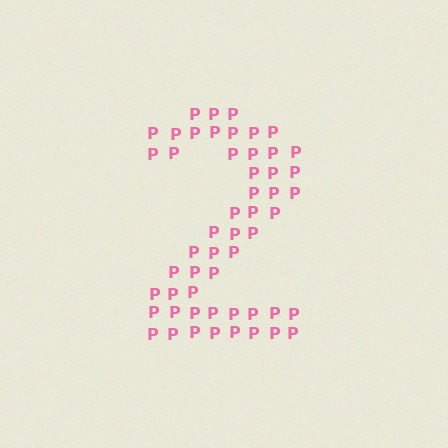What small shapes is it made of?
It is made of small letter P's.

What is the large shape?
The large shape is the digit 2.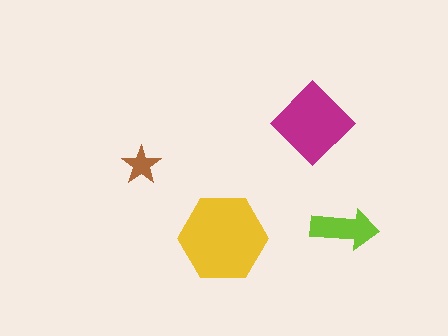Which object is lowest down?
The yellow hexagon is bottommost.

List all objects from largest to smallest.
The yellow hexagon, the magenta diamond, the lime arrow, the brown star.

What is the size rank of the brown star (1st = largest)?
4th.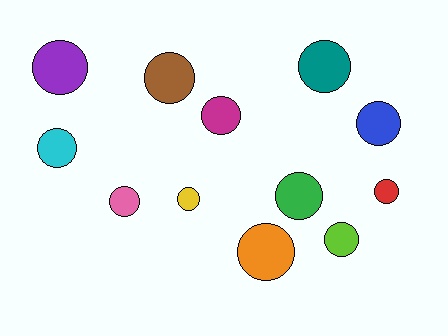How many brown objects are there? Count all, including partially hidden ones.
There is 1 brown object.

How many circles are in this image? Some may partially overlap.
There are 12 circles.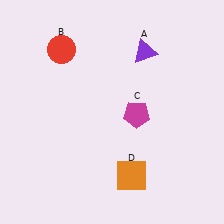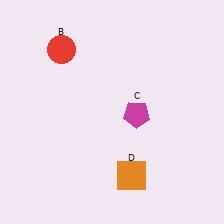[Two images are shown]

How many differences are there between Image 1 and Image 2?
There is 1 difference between the two images.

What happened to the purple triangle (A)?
The purple triangle (A) was removed in Image 2. It was in the top-right area of Image 1.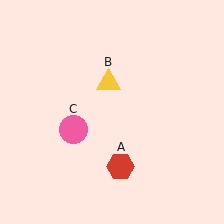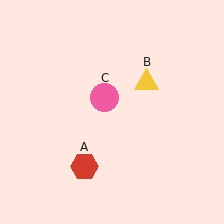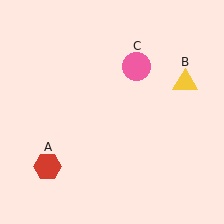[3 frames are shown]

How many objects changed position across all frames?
3 objects changed position: red hexagon (object A), yellow triangle (object B), pink circle (object C).